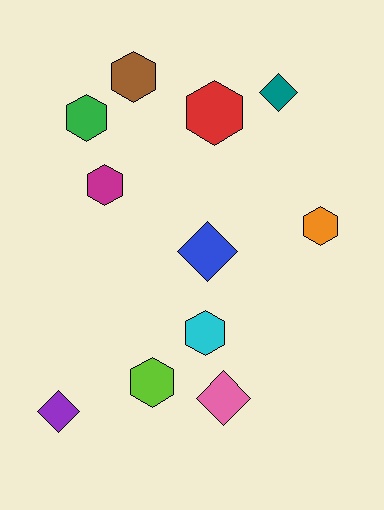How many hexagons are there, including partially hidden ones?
There are 7 hexagons.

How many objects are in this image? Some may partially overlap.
There are 11 objects.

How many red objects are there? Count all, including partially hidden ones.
There is 1 red object.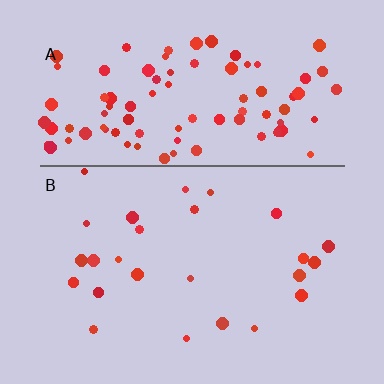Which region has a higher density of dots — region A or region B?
A (the top).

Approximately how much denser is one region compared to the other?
Approximately 3.7× — region A over region B.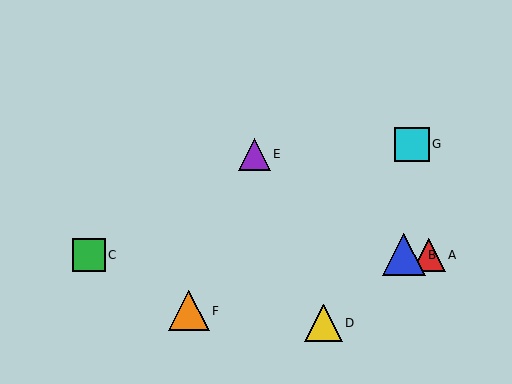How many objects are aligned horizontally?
3 objects (A, B, C) are aligned horizontally.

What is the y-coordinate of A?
Object A is at y≈255.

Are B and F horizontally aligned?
No, B is at y≈255 and F is at y≈311.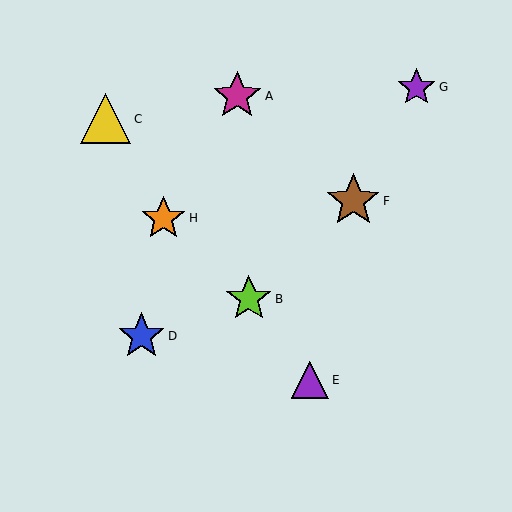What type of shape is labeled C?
Shape C is a yellow triangle.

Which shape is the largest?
The brown star (labeled F) is the largest.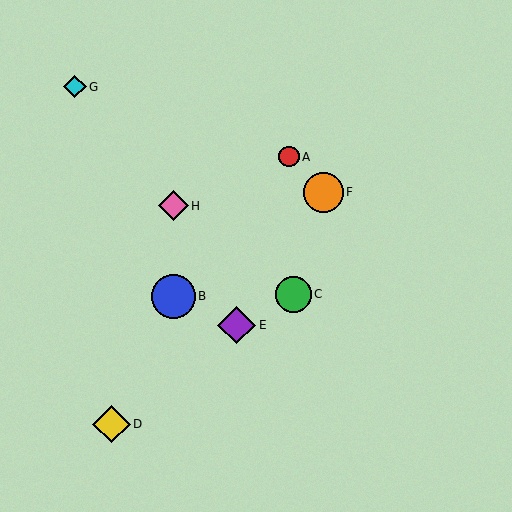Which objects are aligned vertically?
Objects B, H are aligned vertically.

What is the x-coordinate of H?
Object H is at x≈173.